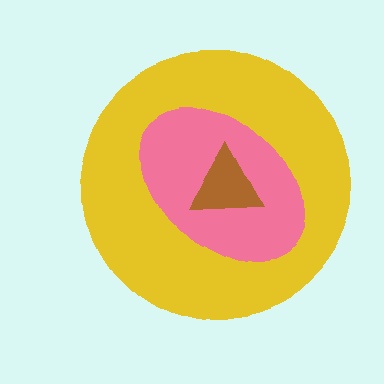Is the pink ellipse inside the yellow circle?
Yes.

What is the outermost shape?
The yellow circle.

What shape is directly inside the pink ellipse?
The brown triangle.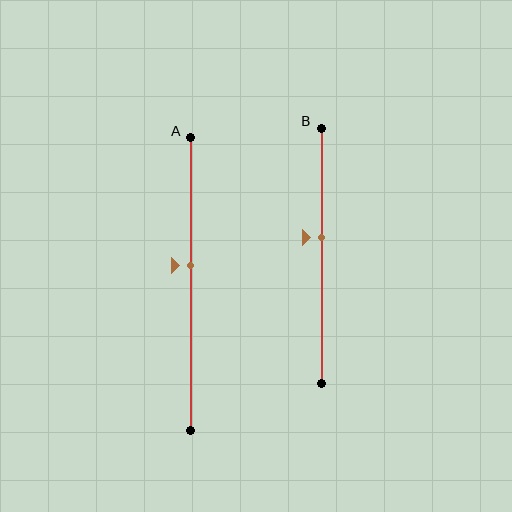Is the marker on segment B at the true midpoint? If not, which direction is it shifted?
No, the marker on segment B is shifted upward by about 7% of the segment length.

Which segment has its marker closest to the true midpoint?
Segment A has its marker closest to the true midpoint.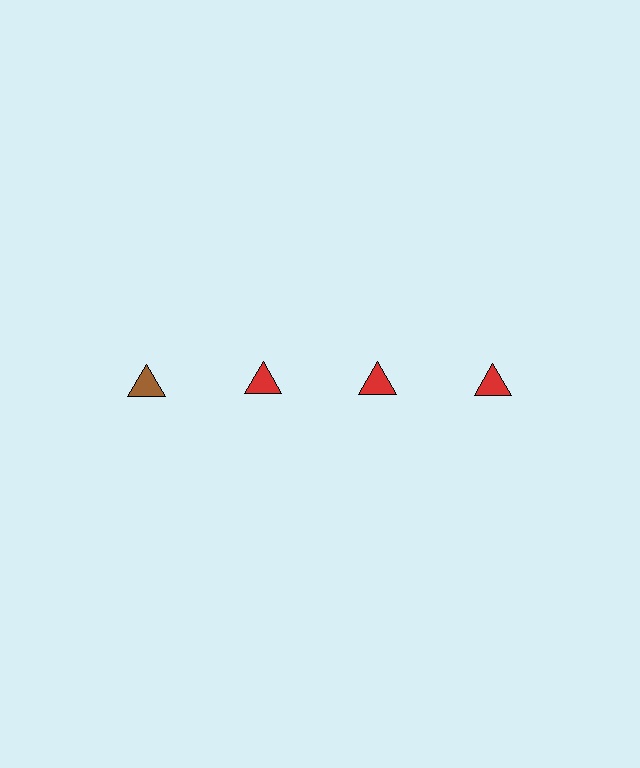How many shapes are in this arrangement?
There are 4 shapes arranged in a grid pattern.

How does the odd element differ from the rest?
It has a different color: brown instead of red.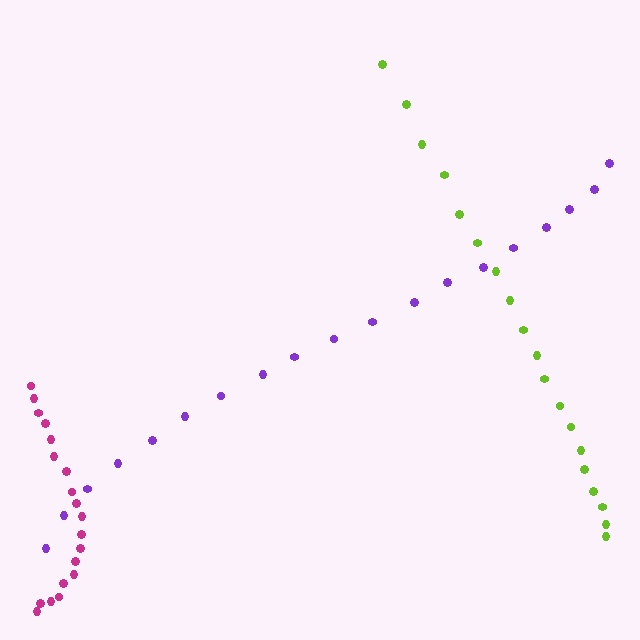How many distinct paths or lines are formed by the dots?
There are 3 distinct paths.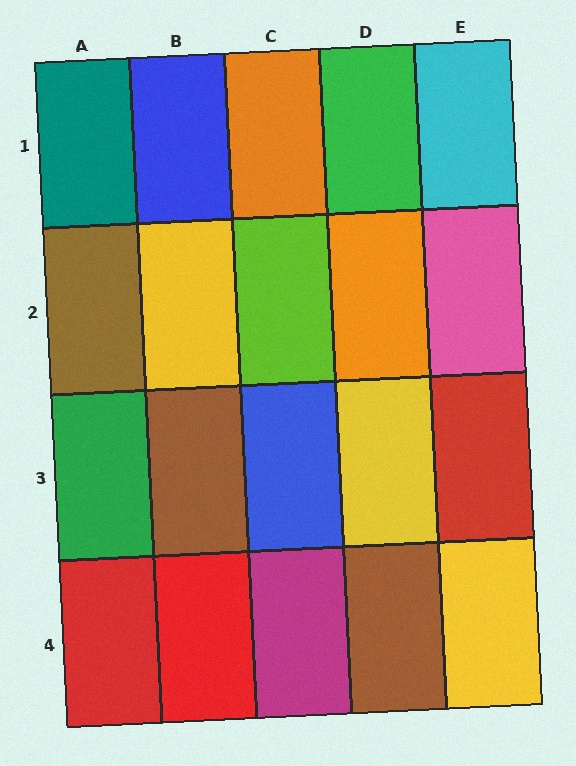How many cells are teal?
1 cell is teal.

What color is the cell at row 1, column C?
Orange.